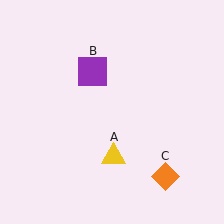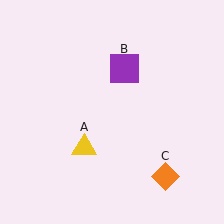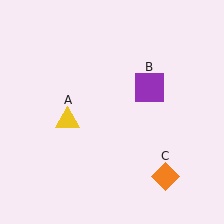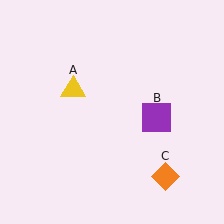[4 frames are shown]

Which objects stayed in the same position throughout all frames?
Orange diamond (object C) remained stationary.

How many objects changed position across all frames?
2 objects changed position: yellow triangle (object A), purple square (object B).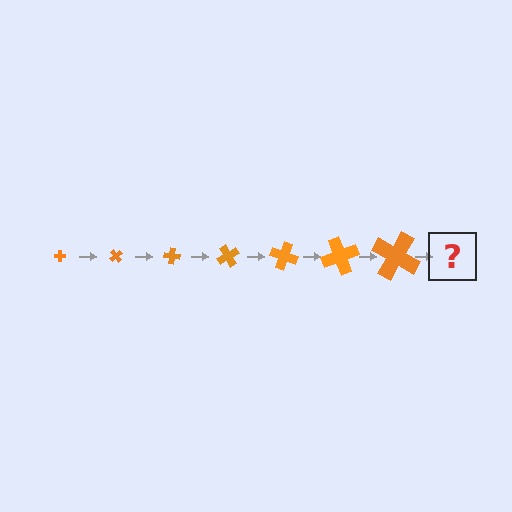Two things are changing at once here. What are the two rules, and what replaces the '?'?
The two rules are that the cross grows larger each step and it rotates 50 degrees each step. The '?' should be a cross, larger than the previous one and rotated 350 degrees from the start.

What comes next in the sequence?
The next element should be a cross, larger than the previous one and rotated 350 degrees from the start.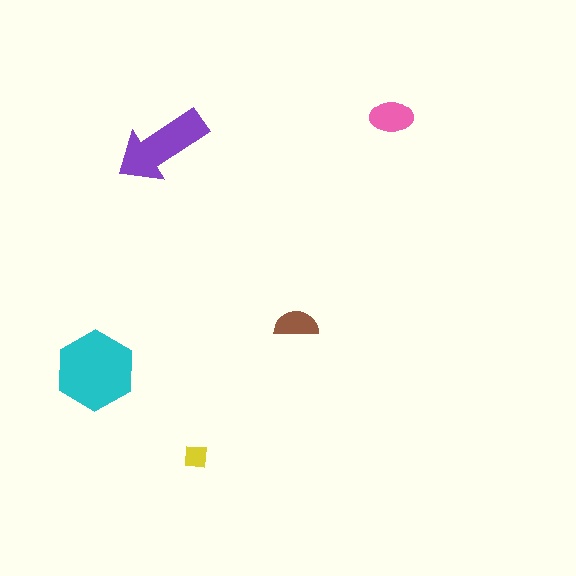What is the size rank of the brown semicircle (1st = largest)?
4th.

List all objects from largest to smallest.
The cyan hexagon, the purple arrow, the pink ellipse, the brown semicircle, the yellow square.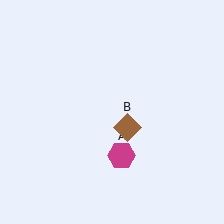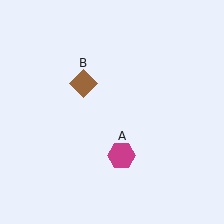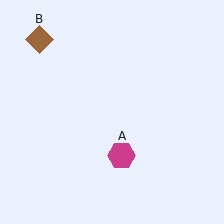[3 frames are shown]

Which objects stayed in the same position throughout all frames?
Magenta hexagon (object A) remained stationary.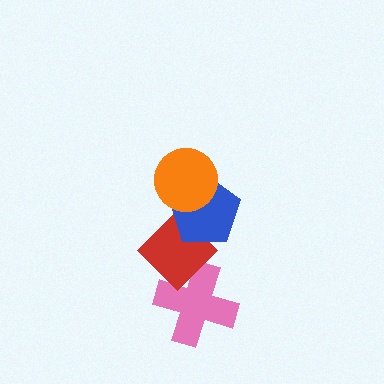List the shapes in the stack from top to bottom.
From top to bottom: the orange circle, the blue pentagon, the red diamond, the pink cross.